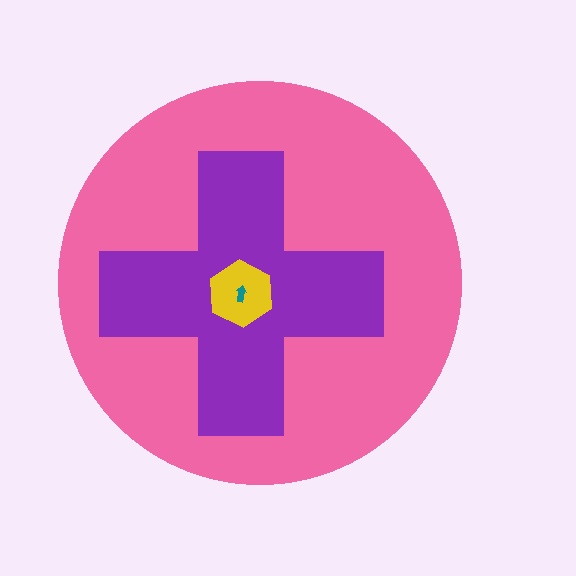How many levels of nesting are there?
4.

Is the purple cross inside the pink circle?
Yes.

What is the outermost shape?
The pink circle.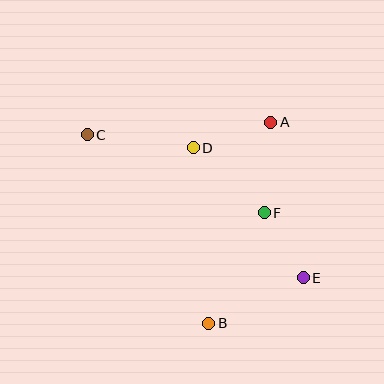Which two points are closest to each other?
Points E and F are closest to each other.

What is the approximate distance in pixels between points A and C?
The distance between A and C is approximately 184 pixels.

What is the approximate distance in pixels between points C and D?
The distance between C and D is approximately 107 pixels.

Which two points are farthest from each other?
Points C and E are farthest from each other.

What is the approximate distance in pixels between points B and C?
The distance between B and C is approximately 224 pixels.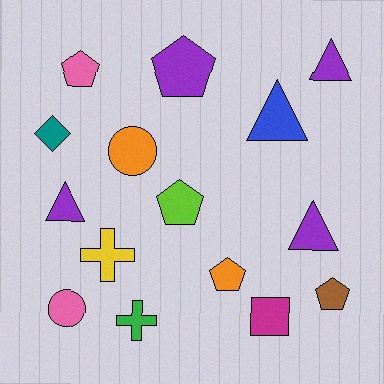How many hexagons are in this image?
There are no hexagons.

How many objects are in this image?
There are 15 objects.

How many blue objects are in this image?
There is 1 blue object.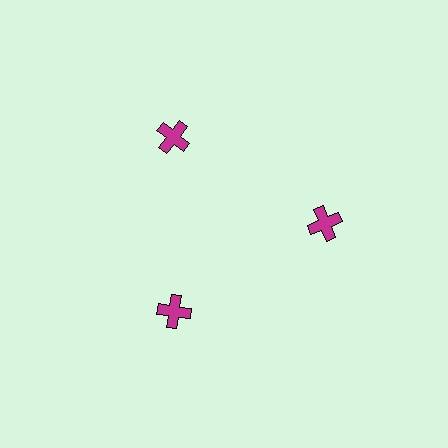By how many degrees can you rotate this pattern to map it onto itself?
The pattern maps onto itself every 120 degrees of rotation.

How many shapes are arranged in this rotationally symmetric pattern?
There are 3 shapes, arranged in 3 groups of 1.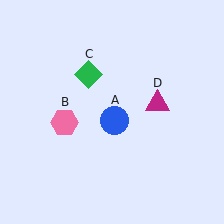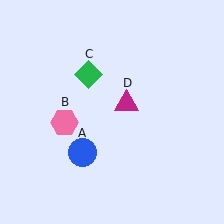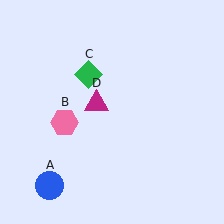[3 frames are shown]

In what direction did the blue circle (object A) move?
The blue circle (object A) moved down and to the left.